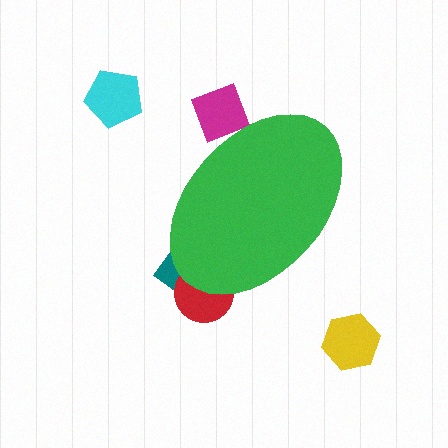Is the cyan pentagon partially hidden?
No, the cyan pentagon is fully visible.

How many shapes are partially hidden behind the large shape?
3 shapes are partially hidden.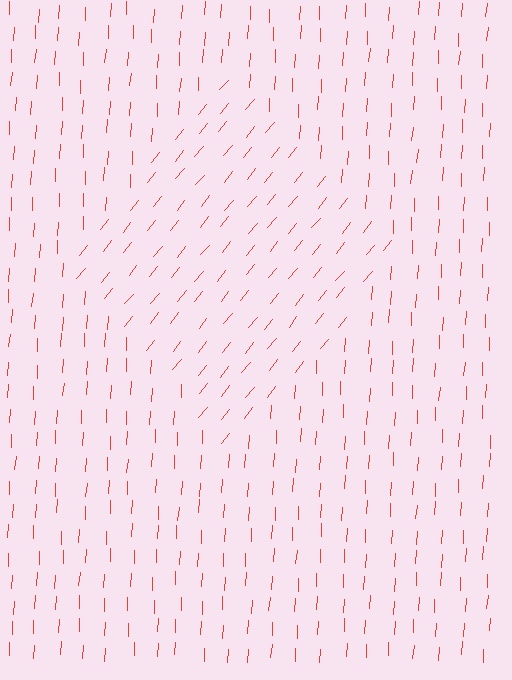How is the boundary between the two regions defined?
The boundary is defined purely by a change in line orientation (approximately 36 degrees difference). All lines are the same color and thickness.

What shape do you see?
I see a diamond.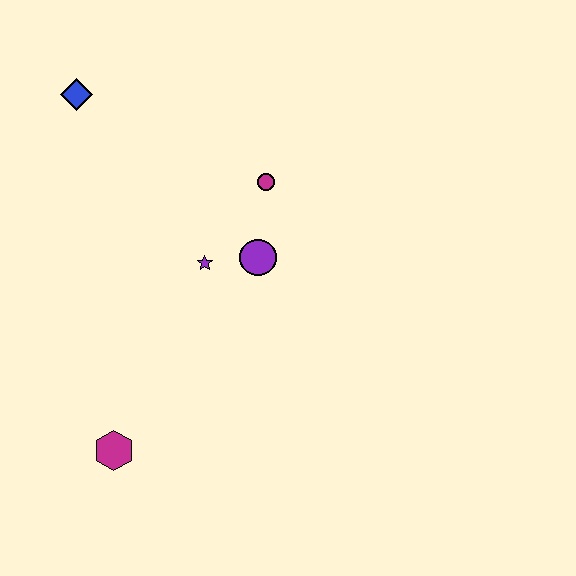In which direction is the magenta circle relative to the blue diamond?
The magenta circle is to the right of the blue diamond.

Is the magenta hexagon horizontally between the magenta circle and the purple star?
No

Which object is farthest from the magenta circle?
The magenta hexagon is farthest from the magenta circle.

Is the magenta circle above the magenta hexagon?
Yes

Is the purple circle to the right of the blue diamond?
Yes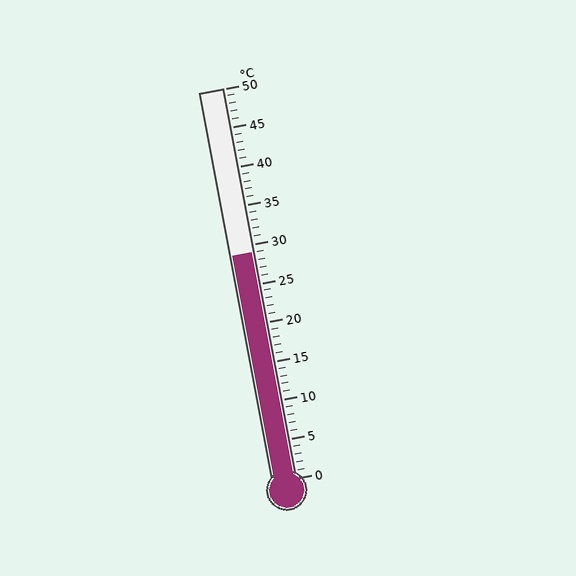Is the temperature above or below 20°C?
The temperature is above 20°C.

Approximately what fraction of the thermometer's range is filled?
The thermometer is filled to approximately 60% of its range.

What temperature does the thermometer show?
The thermometer shows approximately 29°C.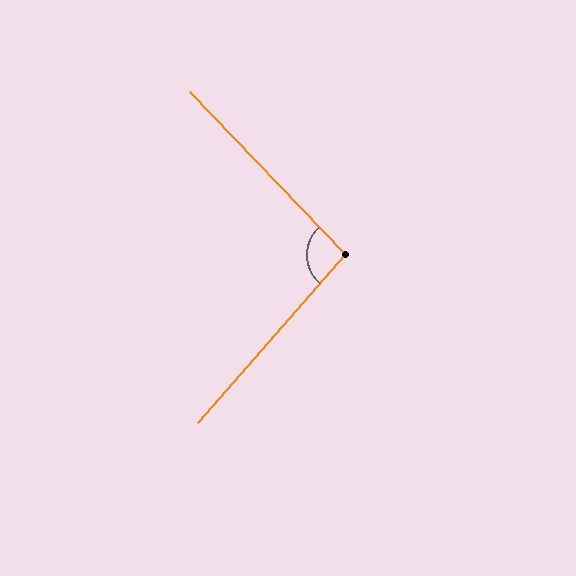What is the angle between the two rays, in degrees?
Approximately 95 degrees.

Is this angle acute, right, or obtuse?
It is obtuse.